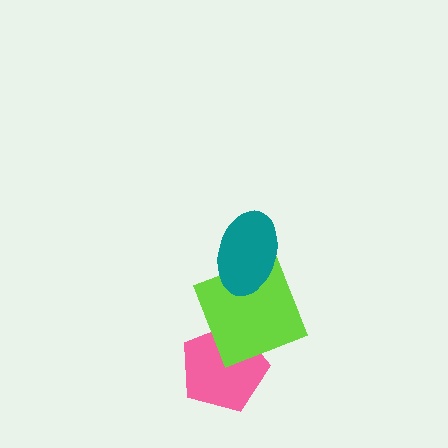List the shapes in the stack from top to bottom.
From top to bottom: the teal ellipse, the lime square, the pink pentagon.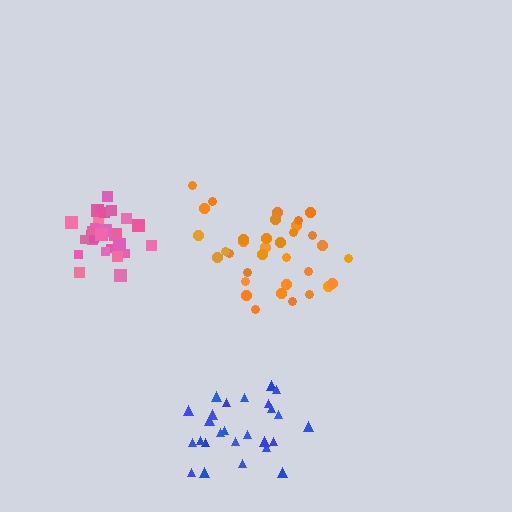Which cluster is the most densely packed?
Pink.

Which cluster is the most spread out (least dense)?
Blue.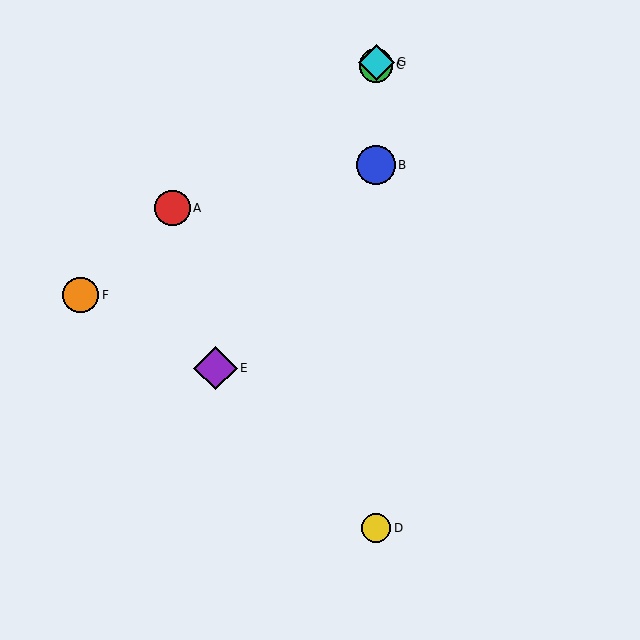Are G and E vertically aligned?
No, G is at x≈376 and E is at x≈215.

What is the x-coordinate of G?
Object G is at x≈376.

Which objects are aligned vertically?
Objects B, C, D, G are aligned vertically.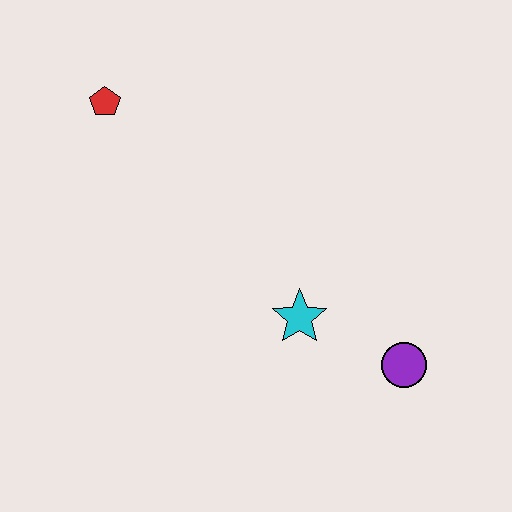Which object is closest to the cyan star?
The purple circle is closest to the cyan star.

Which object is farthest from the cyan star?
The red pentagon is farthest from the cyan star.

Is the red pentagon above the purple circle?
Yes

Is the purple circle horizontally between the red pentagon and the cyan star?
No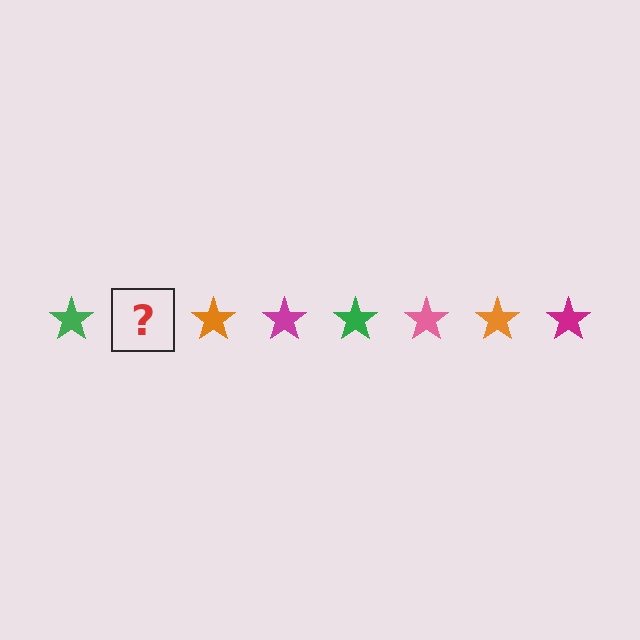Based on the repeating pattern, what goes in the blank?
The blank should be a pink star.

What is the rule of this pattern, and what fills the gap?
The rule is that the pattern cycles through green, pink, orange, magenta stars. The gap should be filled with a pink star.